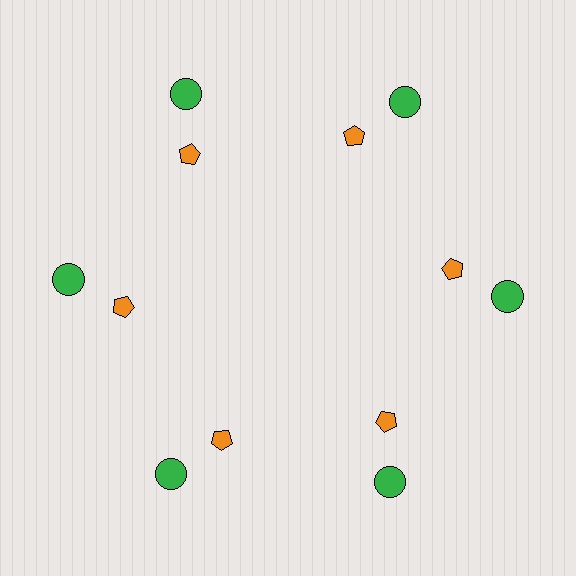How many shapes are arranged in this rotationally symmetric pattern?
There are 12 shapes, arranged in 6 groups of 2.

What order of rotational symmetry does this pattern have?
This pattern has 6-fold rotational symmetry.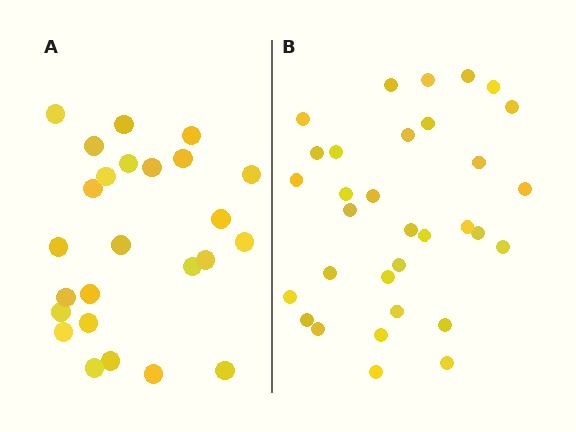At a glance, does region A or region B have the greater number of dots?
Region B (the right region) has more dots.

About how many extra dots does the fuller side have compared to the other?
Region B has roughly 8 or so more dots than region A.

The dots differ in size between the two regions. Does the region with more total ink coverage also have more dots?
No. Region A has more total ink coverage because its dots are larger, but region B actually contains more individual dots. Total area can be misleading — the number of items is what matters here.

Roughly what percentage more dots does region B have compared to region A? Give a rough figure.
About 30% more.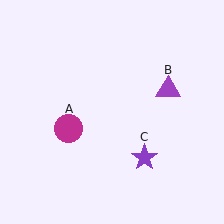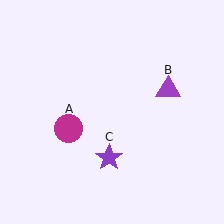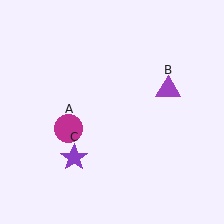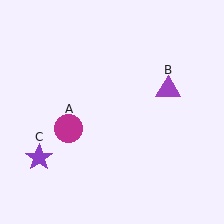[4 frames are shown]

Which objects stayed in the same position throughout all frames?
Magenta circle (object A) and purple triangle (object B) remained stationary.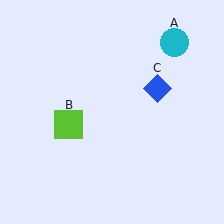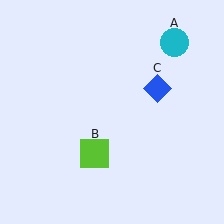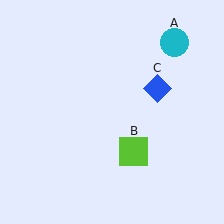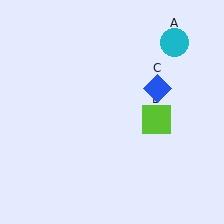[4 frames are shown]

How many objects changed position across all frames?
1 object changed position: lime square (object B).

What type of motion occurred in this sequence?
The lime square (object B) rotated counterclockwise around the center of the scene.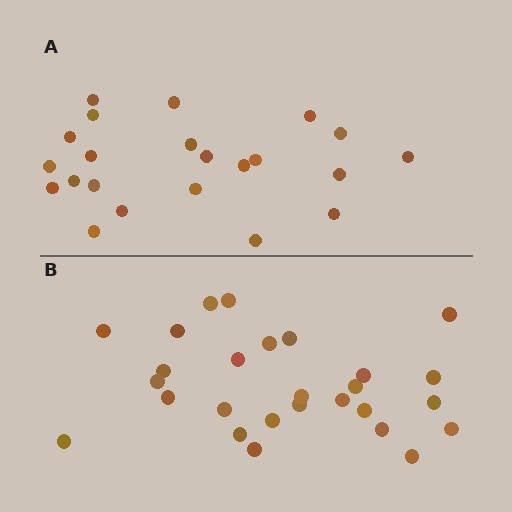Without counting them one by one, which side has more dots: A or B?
Region B (the bottom region) has more dots.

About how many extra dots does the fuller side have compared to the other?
Region B has about 5 more dots than region A.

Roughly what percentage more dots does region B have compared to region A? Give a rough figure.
About 25% more.